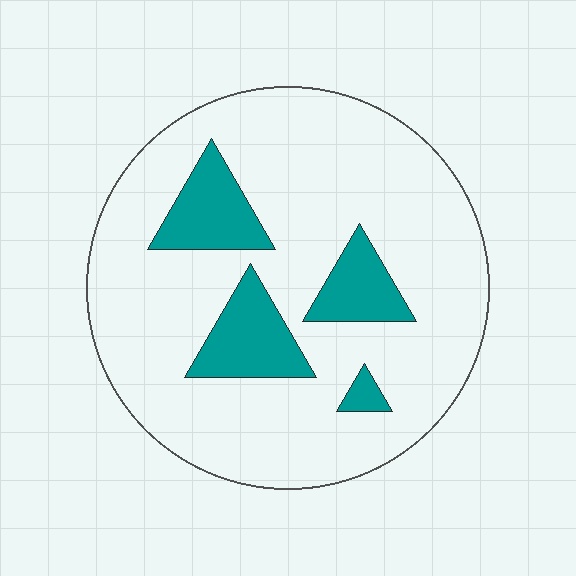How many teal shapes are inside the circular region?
4.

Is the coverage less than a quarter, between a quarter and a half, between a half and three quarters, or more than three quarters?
Less than a quarter.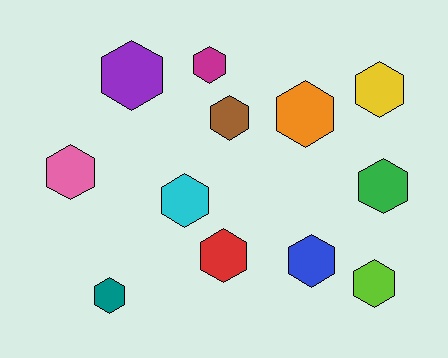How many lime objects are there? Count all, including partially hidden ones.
There is 1 lime object.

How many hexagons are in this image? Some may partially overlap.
There are 12 hexagons.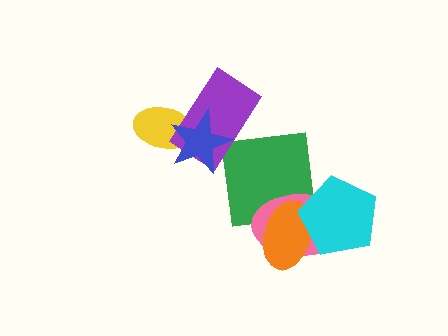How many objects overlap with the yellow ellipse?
2 objects overlap with the yellow ellipse.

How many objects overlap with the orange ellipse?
3 objects overlap with the orange ellipse.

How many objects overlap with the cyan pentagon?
2 objects overlap with the cyan pentagon.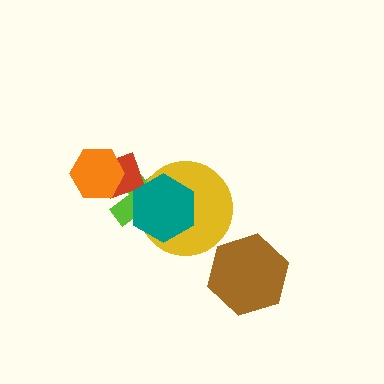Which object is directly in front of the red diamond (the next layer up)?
The orange hexagon is directly in front of the red diamond.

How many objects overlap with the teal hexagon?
3 objects overlap with the teal hexagon.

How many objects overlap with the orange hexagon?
2 objects overlap with the orange hexagon.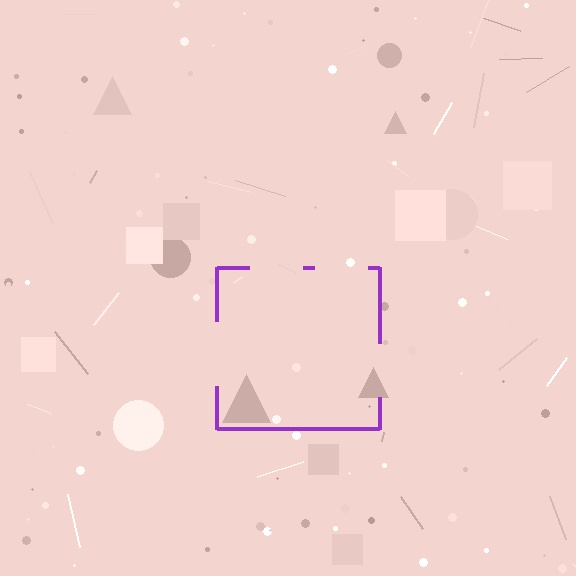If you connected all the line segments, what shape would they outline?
They would outline a square.